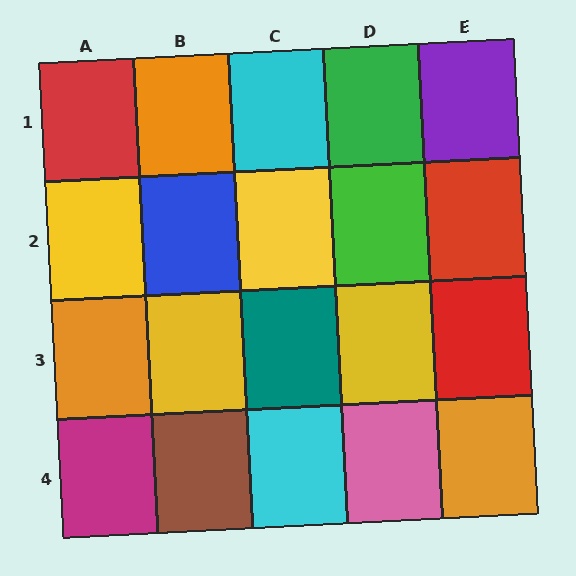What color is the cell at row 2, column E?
Red.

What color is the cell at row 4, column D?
Pink.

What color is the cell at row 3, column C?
Teal.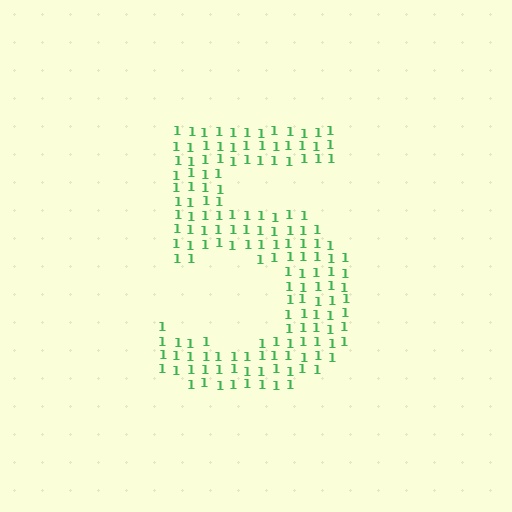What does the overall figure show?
The overall figure shows the digit 5.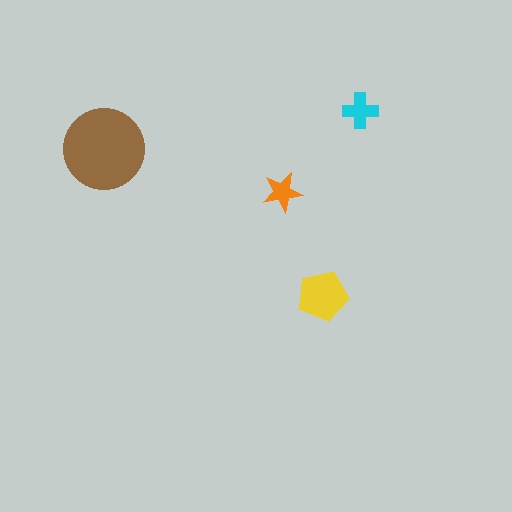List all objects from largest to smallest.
The brown circle, the yellow pentagon, the cyan cross, the orange star.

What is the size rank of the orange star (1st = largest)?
4th.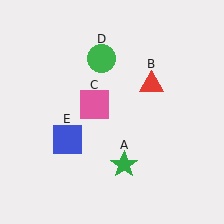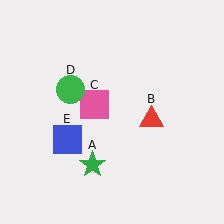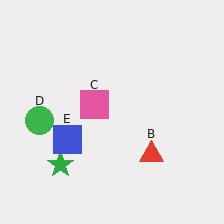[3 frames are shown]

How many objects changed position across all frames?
3 objects changed position: green star (object A), red triangle (object B), green circle (object D).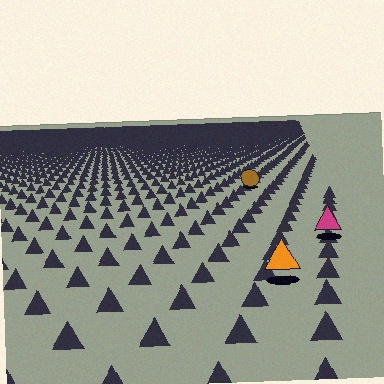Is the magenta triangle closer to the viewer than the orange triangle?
No. The orange triangle is closer — you can tell from the texture gradient: the ground texture is coarser near it.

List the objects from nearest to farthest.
From nearest to farthest: the orange triangle, the magenta triangle, the brown circle.